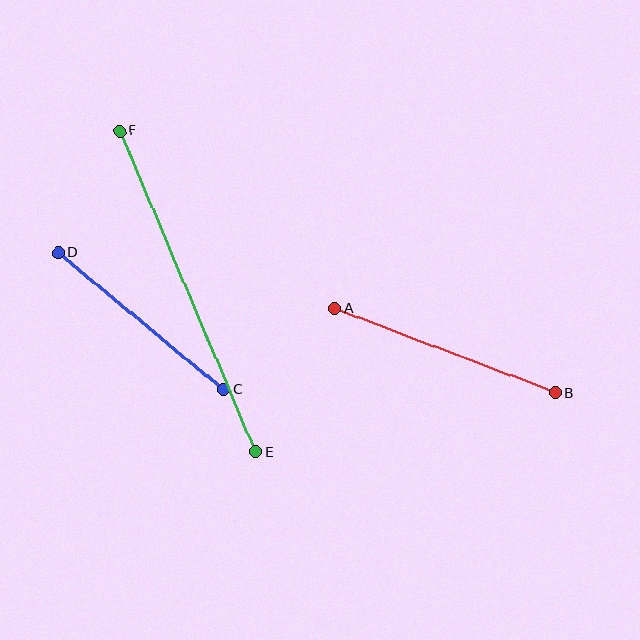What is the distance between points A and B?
The distance is approximately 236 pixels.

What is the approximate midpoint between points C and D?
The midpoint is at approximately (141, 321) pixels.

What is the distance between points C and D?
The distance is approximately 215 pixels.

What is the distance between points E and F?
The distance is approximately 348 pixels.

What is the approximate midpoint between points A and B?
The midpoint is at approximately (445, 350) pixels.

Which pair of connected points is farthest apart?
Points E and F are farthest apart.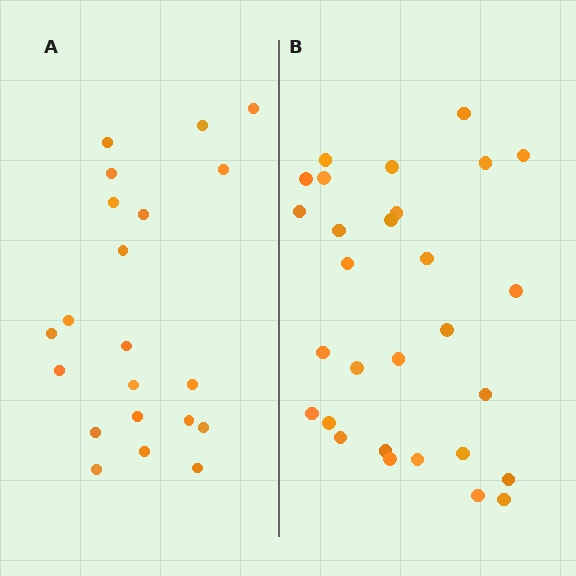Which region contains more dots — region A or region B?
Region B (the right region) has more dots.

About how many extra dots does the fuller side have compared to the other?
Region B has roughly 8 or so more dots than region A.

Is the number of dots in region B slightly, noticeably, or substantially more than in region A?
Region B has noticeably more, but not dramatically so. The ratio is roughly 1.4 to 1.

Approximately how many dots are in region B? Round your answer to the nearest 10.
About 30 dots. (The exact count is 29, which rounds to 30.)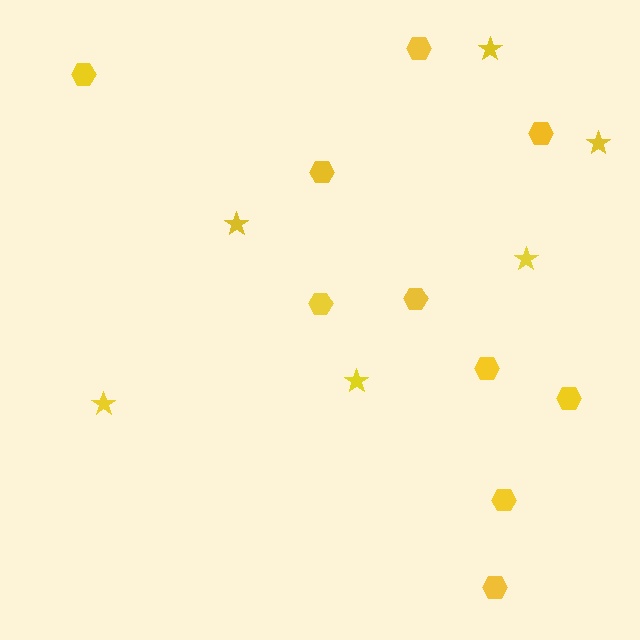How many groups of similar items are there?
There are 2 groups: one group of hexagons (10) and one group of stars (6).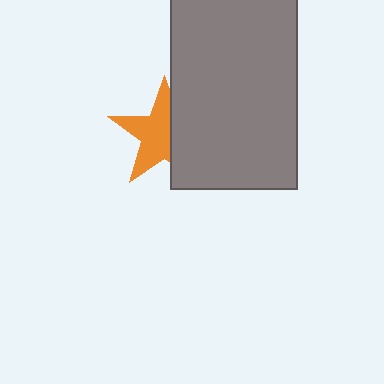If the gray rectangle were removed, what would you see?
You would see the complete orange star.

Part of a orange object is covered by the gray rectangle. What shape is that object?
It is a star.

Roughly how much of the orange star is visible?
About half of it is visible (roughly 60%).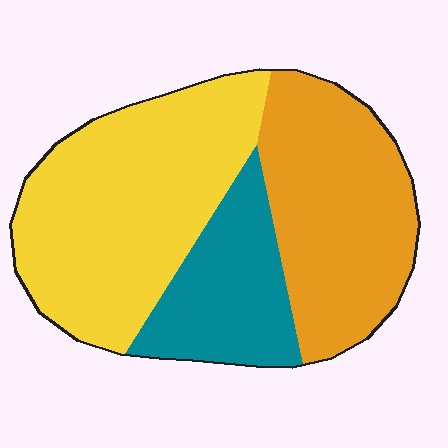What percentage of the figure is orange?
Orange covers roughly 35% of the figure.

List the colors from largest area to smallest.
From largest to smallest: yellow, orange, teal.